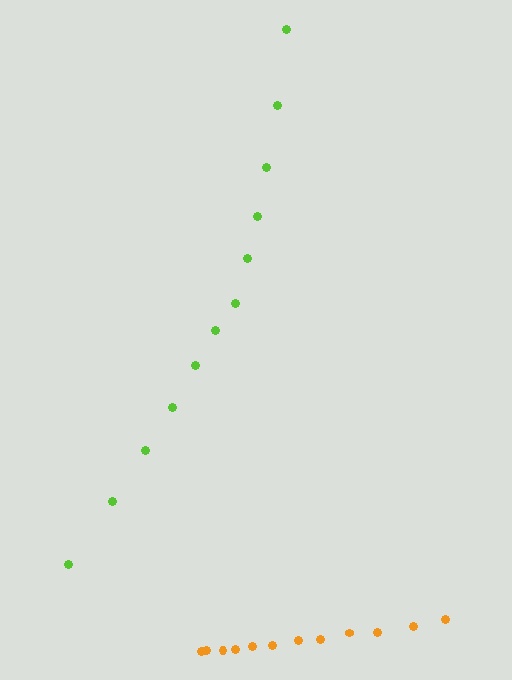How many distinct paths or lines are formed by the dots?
There are 2 distinct paths.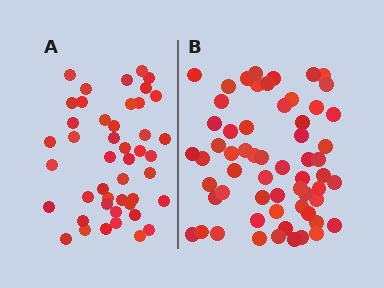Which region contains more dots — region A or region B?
Region B (the right region) has more dots.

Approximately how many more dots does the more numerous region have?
Region B has approximately 15 more dots than region A.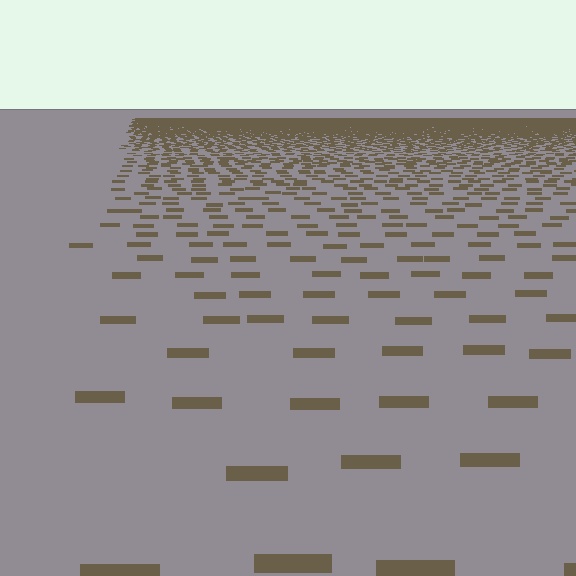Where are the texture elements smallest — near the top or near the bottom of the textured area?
Near the top.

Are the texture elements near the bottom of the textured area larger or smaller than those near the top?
Larger. Near the bottom, elements are closer to the viewer and appear at a bigger on-screen size.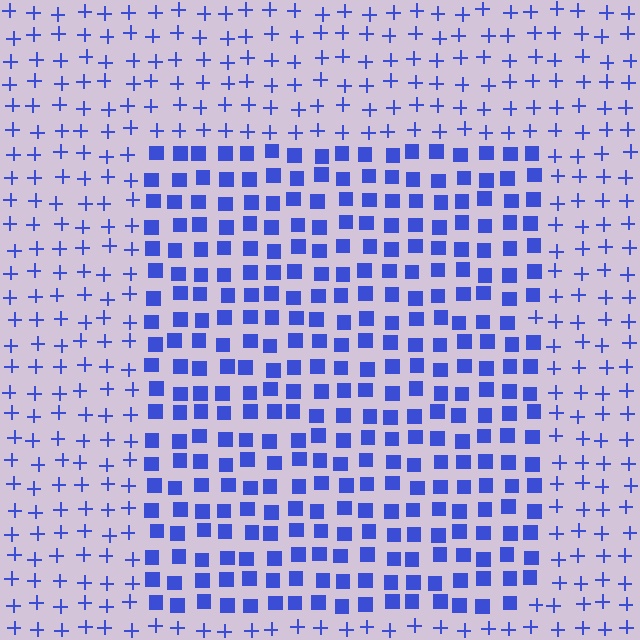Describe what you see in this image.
The image is filled with small blue elements arranged in a uniform grid. A rectangle-shaped region contains squares, while the surrounding area contains plus signs. The boundary is defined purely by the change in element shape.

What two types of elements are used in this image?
The image uses squares inside the rectangle region and plus signs outside it.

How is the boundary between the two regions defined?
The boundary is defined by a change in element shape: squares inside vs. plus signs outside. All elements share the same color and spacing.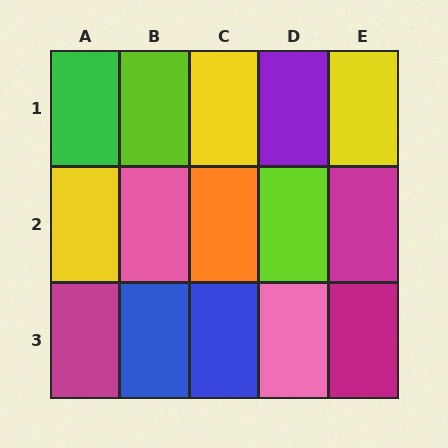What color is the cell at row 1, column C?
Yellow.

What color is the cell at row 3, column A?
Magenta.